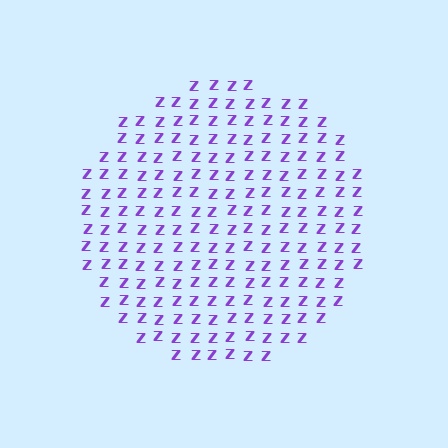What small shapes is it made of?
It is made of small letter Z's.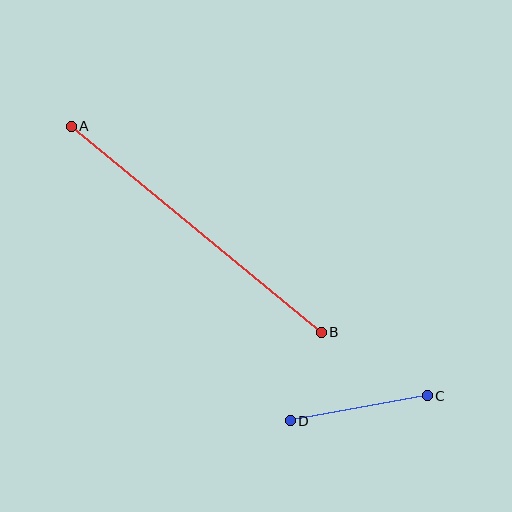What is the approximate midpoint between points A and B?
The midpoint is at approximately (196, 229) pixels.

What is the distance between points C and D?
The distance is approximately 139 pixels.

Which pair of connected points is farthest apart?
Points A and B are farthest apart.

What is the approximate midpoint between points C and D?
The midpoint is at approximately (359, 408) pixels.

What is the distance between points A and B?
The distance is approximately 324 pixels.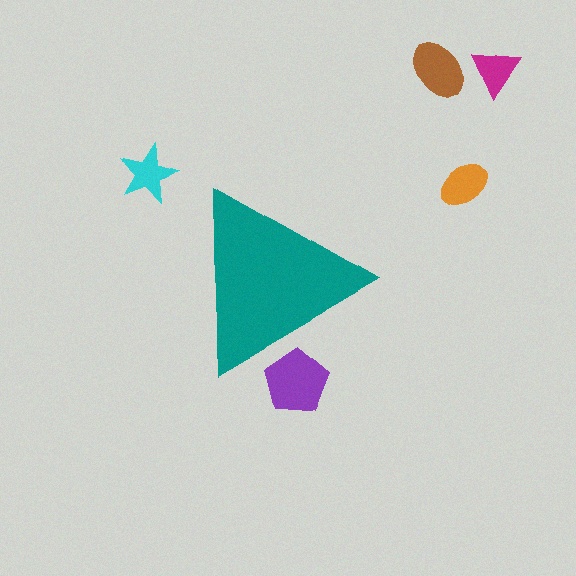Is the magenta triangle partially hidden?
No, the magenta triangle is fully visible.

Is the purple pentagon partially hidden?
Yes, the purple pentagon is partially hidden behind the teal triangle.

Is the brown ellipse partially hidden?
No, the brown ellipse is fully visible.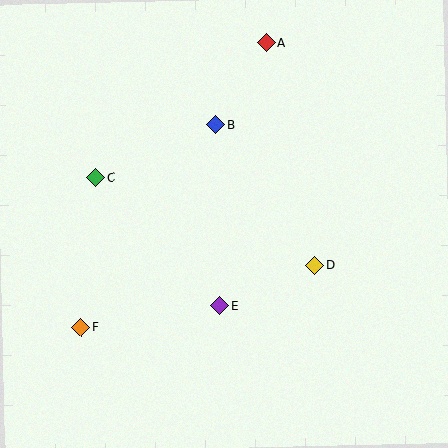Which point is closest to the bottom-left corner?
Point F is closest to the bottom-left corner.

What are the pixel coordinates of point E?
Point E is at (220, 306).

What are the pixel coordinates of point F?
Point F is at (81, 327).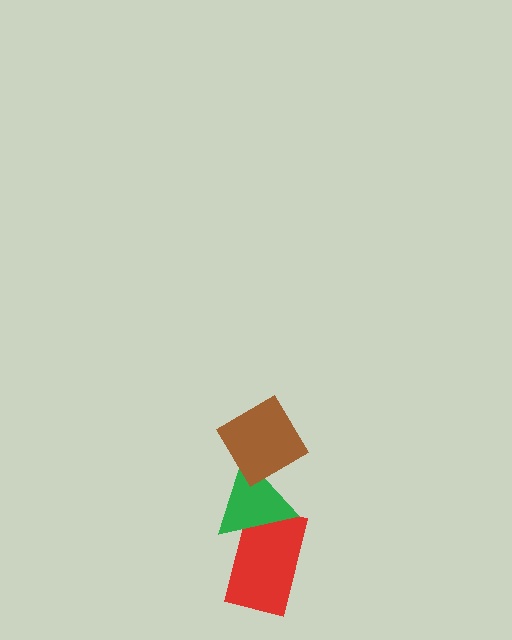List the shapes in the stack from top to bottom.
From top to bottom: the brown diamond, the green triangle, the red rectangle.